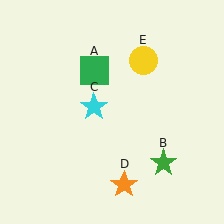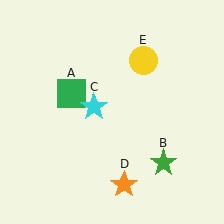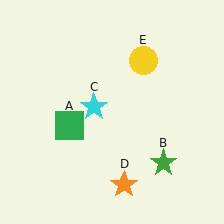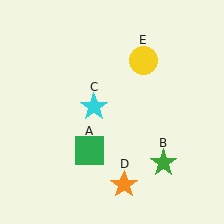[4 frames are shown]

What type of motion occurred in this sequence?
The green square (object A) rotated counterclockwise around the center of the scene.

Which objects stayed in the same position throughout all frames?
Green star (object B) and cyan star (object C) and orange star (object D) and yellow circle (object E) remained stationary.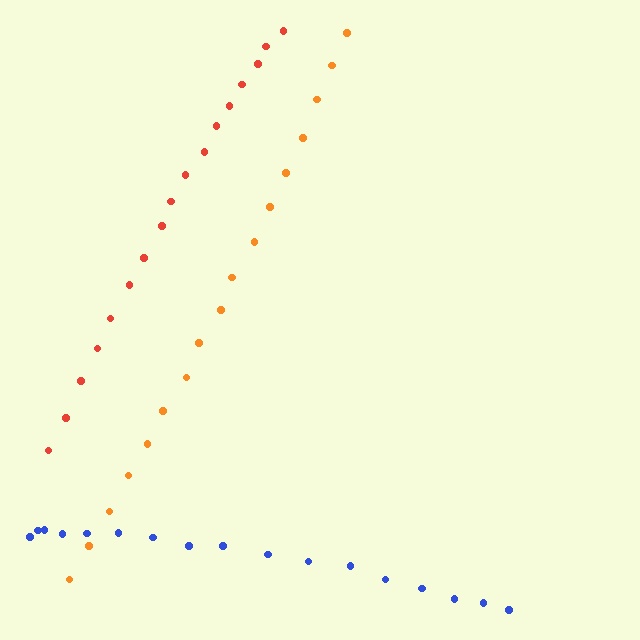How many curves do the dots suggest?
There are 3 distinct paths.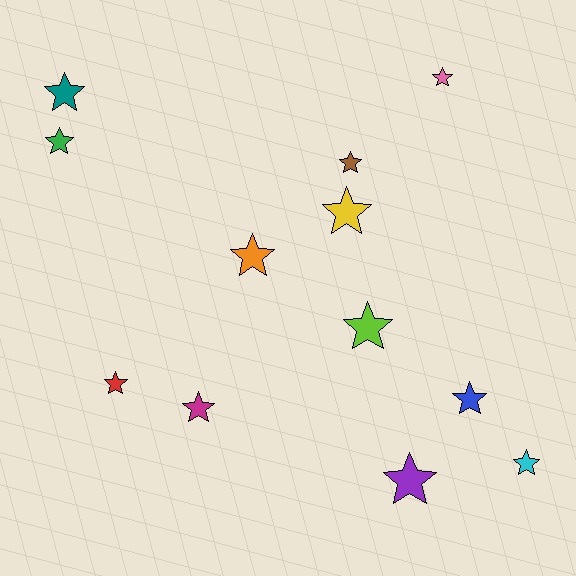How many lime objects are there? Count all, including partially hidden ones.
There is 1 lime object.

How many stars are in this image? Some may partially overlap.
There are 12 stars.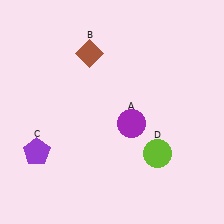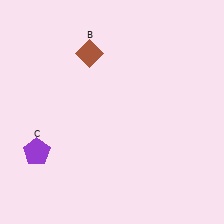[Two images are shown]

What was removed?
The purple circle (A), the lime circle (D) were removed in Image 2.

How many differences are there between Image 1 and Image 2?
There are 2 differences between the two images.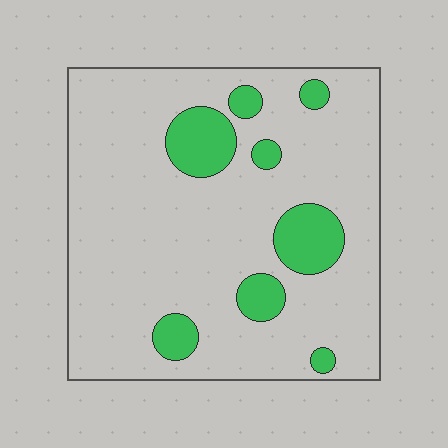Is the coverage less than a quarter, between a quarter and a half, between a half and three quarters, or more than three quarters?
Less than a quarter.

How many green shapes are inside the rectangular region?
8.